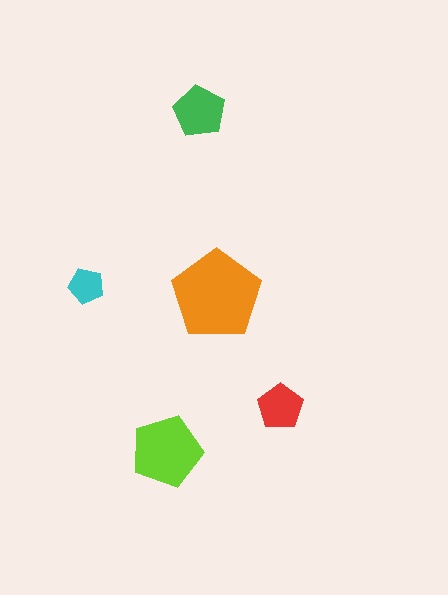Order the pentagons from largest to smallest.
the orange one, the lime one, the green one, the red one, the cyan one.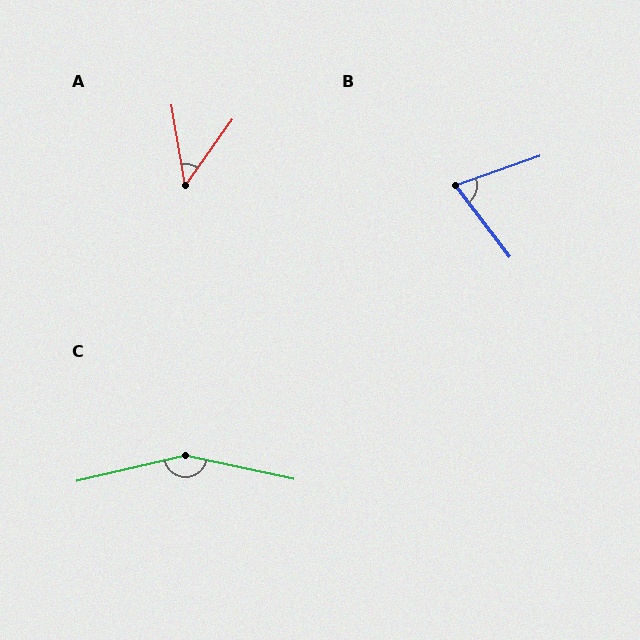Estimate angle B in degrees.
Approximately 72 degrees.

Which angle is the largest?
C, at approximately 155 degrees.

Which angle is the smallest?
A, at approximately 45 degrees.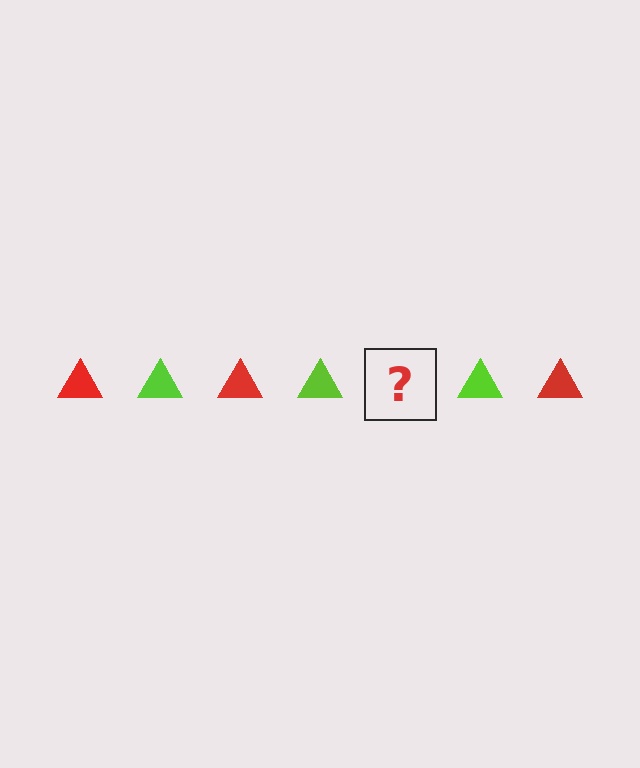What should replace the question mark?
The question mark should be replaced with a red triangle.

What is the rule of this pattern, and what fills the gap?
The rule is that the pattern cycles through red, lime triangles. The gap should be filled with a red triangle.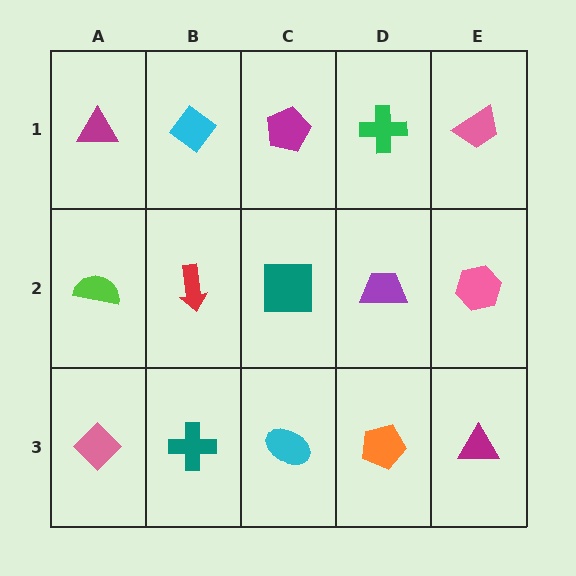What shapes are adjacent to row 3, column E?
A pink hexagon (row 2, column E), an orange pentagon (row 3, column D).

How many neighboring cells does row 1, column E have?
2.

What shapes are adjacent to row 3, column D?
A purple trapezoid (row 2, column D), a cyan ellipse (row 3, column C), a magenta triangle (row 3, column E).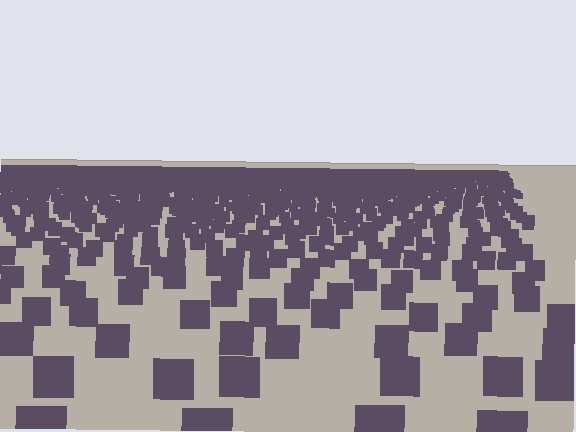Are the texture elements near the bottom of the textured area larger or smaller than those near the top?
Larger. Near the bottom, elements are closer to the viewer and appear at a bigger on-screen size.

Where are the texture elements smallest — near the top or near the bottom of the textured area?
Near the top.